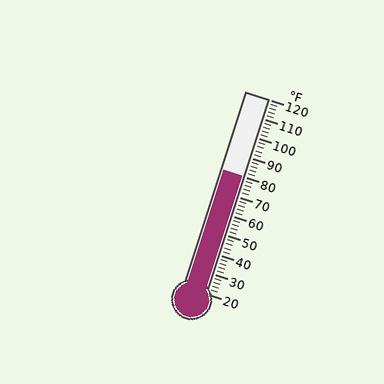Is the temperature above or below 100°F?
The temperature is below 100°F.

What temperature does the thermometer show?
The thermometer shows approximately 80°F.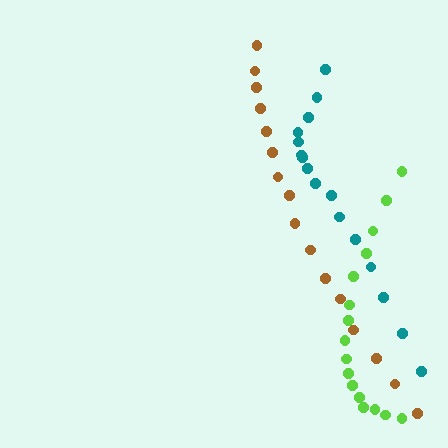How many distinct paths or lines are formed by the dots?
There are 3 distinct paths.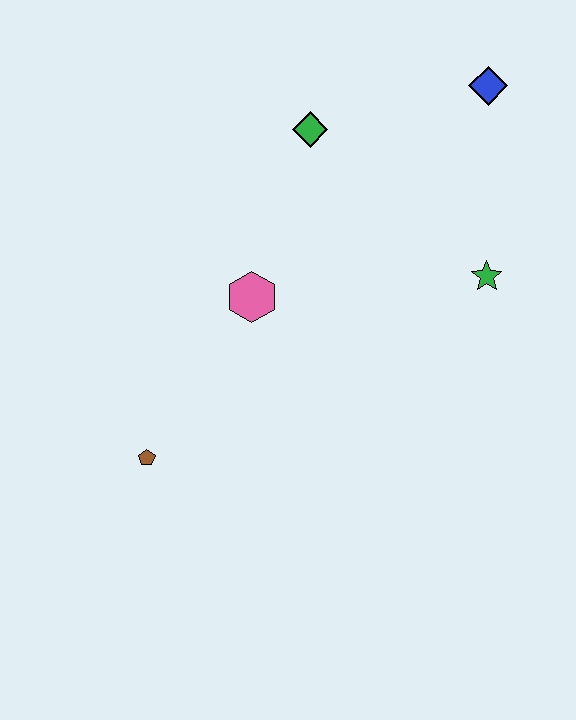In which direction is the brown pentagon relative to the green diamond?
The brown pentagon is below the green diamond.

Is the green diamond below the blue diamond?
Yes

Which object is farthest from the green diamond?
The brown pentagon is farthest from the green diamond.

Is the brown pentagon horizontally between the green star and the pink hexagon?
No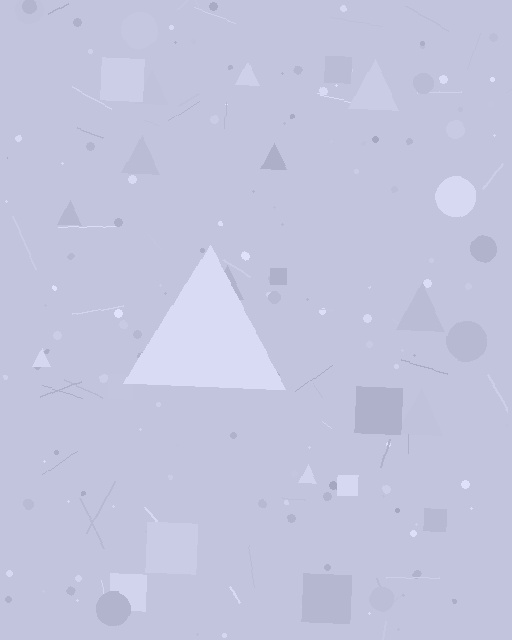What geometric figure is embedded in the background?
A triangle is embedded in the background.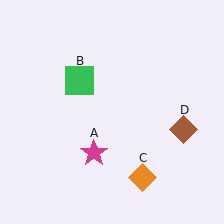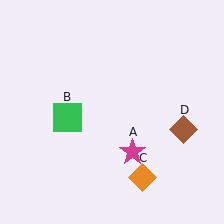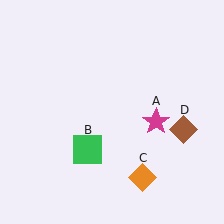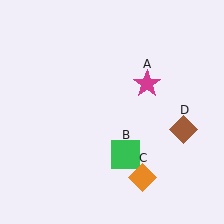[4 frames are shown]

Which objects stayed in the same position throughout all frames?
Orange diamond (object C) and brown diamond (object D) remained stationary.